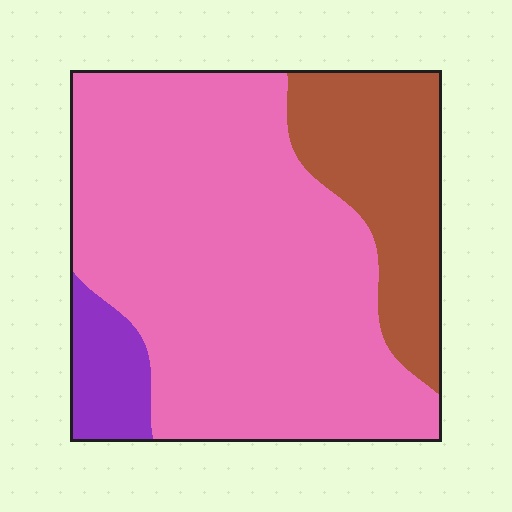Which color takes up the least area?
Purple, at roughly 10%.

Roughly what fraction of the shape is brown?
Brown takes up between a sixth and a third of the shape.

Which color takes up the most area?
Pink, at roughly 70%.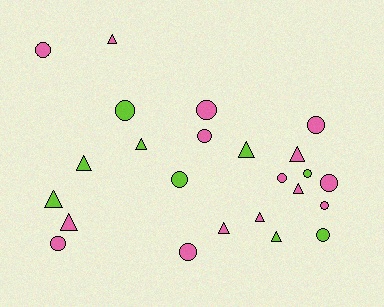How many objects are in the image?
There are 24 objects.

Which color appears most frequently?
Pink, with 15 objects.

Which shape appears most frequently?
Circle, with 13 objects.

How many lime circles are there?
There are 4 lime circles.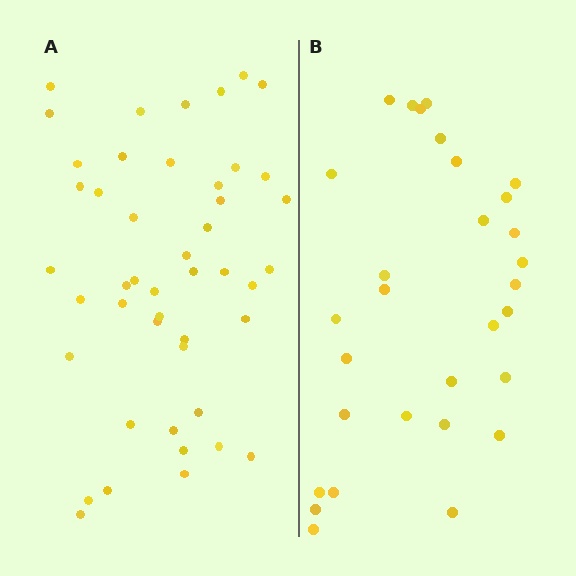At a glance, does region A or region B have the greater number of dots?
Region A (the left region) has more dots.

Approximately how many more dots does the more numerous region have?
Region A has approximately 15 more dots than region B.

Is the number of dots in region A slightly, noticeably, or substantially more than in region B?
Region A has substantially more. The ratio is roughly 1.5 to 1.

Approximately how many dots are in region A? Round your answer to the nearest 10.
About 50 dots. (The exact count is 46, which rounds to 50.)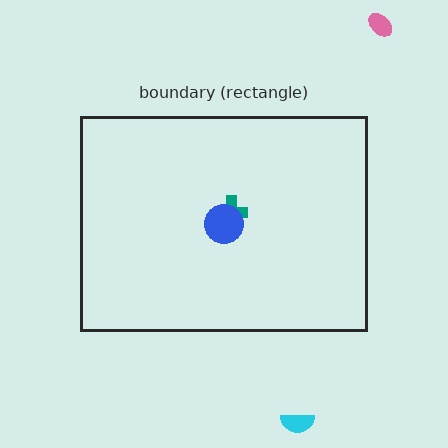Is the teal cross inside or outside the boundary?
Inside.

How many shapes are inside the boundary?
2 inside, 2 outside.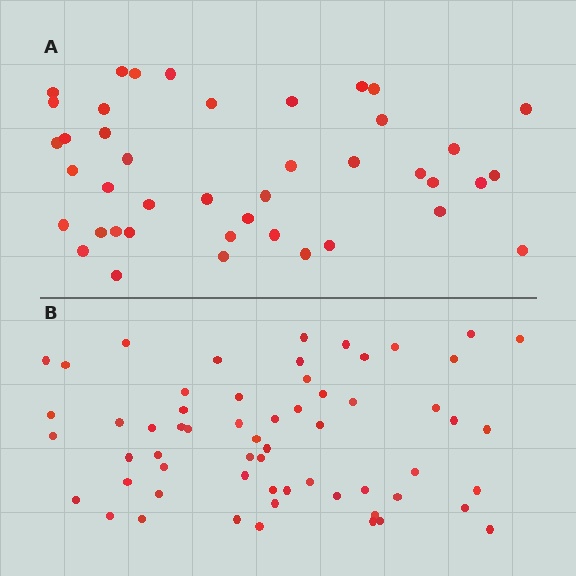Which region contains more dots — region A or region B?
Region B (the bottom region) has more dots.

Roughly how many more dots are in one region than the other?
Region B has approximately 20 more dots than region A.